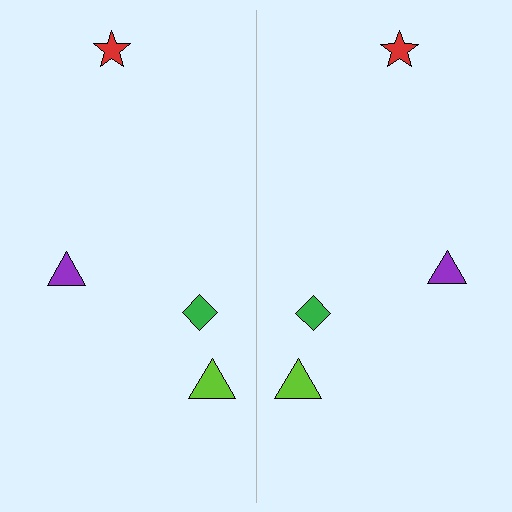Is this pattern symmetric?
Yes, this pattern has bilateral (reflection) symmetry.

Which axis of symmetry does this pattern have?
The pattern has a vertical axis of symmetry running through the center of the image.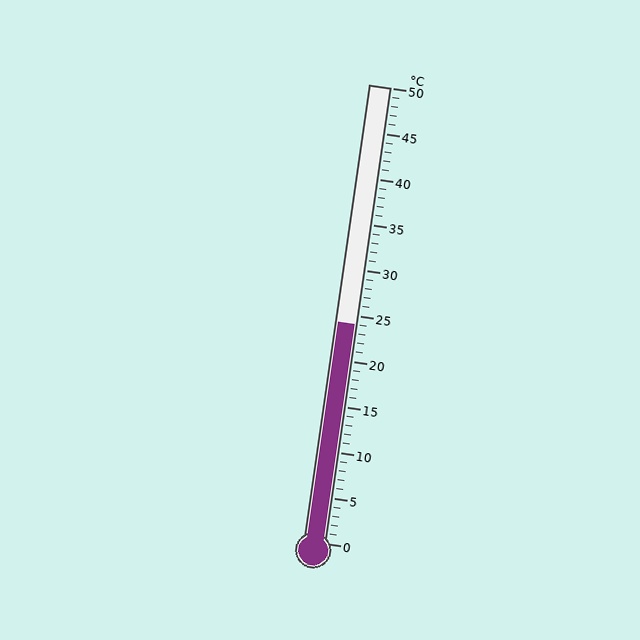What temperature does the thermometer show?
The thermometer shows approximately 24°C.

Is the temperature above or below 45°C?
The temperature is below 45°C.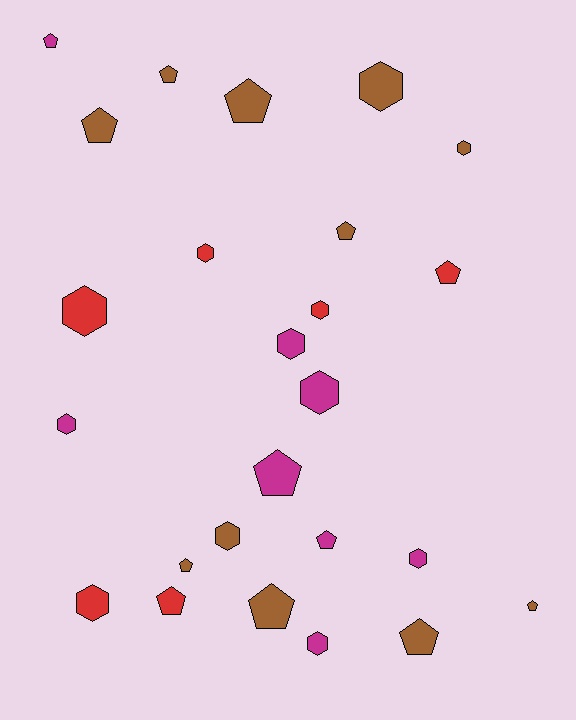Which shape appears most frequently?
Pentagon, with 13 objects.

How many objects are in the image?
There are 25 objects.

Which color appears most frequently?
Brown, with 11 objects.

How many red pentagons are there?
There are 2 red pentagons.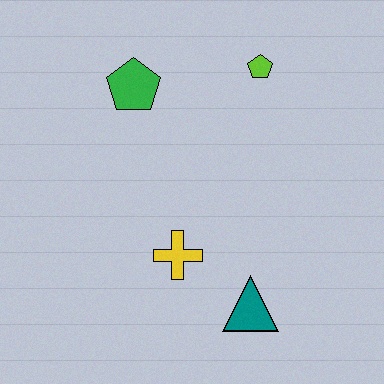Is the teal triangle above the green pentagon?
No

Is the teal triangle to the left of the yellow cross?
No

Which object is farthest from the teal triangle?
The green pentagon is farthest from the teal triangle.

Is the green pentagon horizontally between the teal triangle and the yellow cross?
No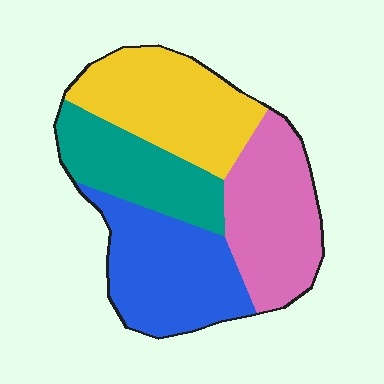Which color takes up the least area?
Teal, at roughly 20%.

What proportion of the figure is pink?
Pink covers roughly 25% of the figure.